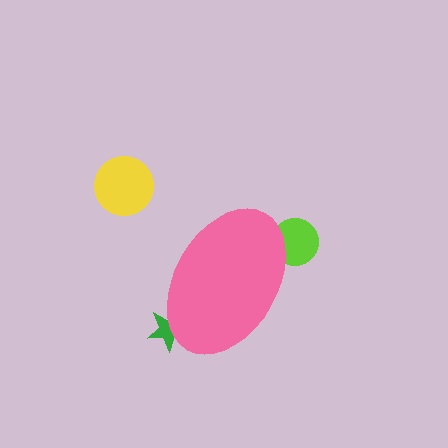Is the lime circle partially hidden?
Yes, the lime circle is partially hidden behind the pink ellipse.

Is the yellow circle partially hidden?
No, the yellow circle is fully visible.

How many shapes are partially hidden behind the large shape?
2 shapes are partially hidden.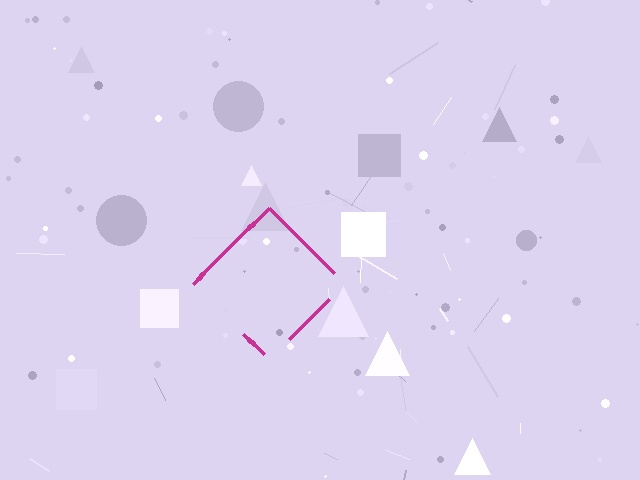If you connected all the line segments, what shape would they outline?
They would outline a diamond.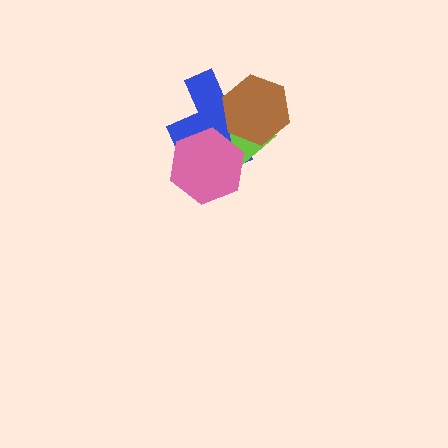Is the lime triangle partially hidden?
Yes, it is partially covered by another shape.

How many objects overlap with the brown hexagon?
2 objects overlap with the brown hexagon.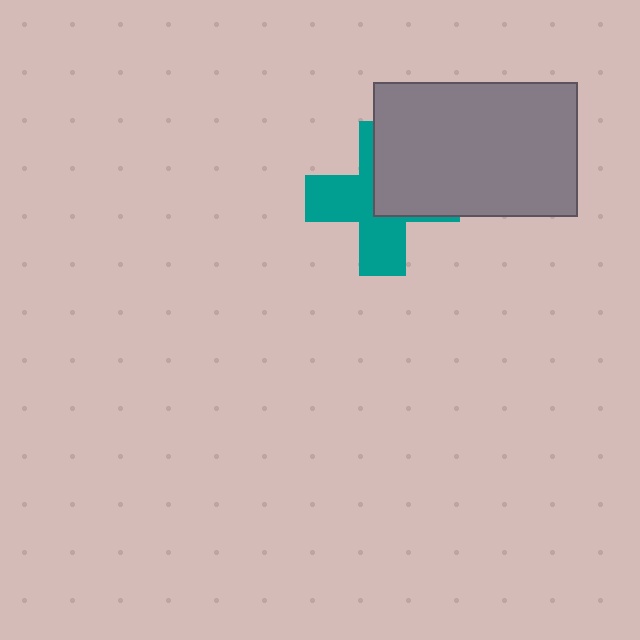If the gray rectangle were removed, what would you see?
You would see the complete teal cross.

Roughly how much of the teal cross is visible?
About half of it is visible (roughly 56%).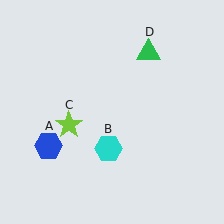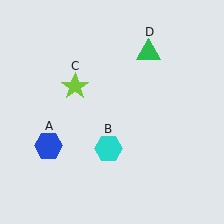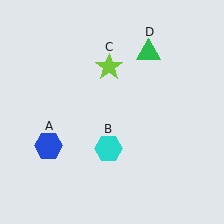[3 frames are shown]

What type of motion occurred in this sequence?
The lime star (object C) rotated clockwise around the center of the scene.